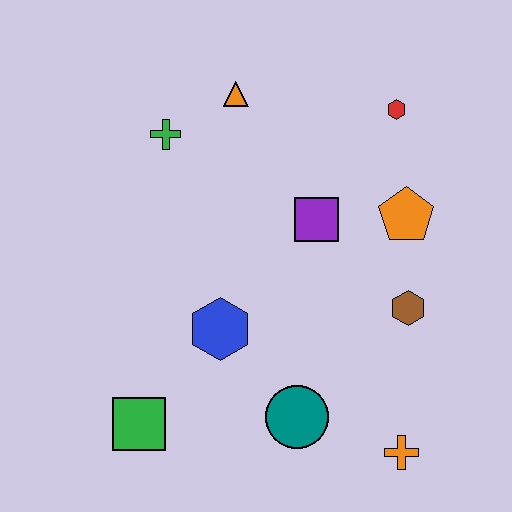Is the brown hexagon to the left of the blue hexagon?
No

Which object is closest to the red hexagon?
The orange pentagon is closest to the red hexagon.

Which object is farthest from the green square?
The red hexagon is farthest from the green square.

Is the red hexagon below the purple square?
No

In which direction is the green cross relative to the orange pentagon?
The green cross is to the left of the orange pentagon.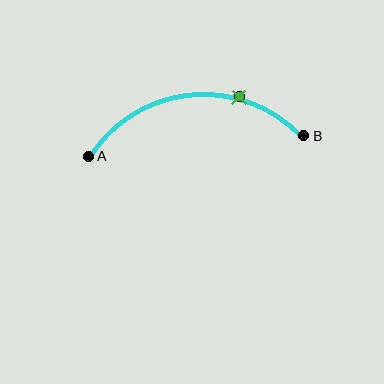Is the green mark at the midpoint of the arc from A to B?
No. The green mark lies on the arc but is closer to endpoint B. The arc midpoint would be at the point on the curve equidistant along the arc from both A and B.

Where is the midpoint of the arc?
The arc midpoint is the point on the curve farthest from the straight line joining A and B. It sits above that line.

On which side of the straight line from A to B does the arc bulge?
The arc bulges above the straight line connecting A and B.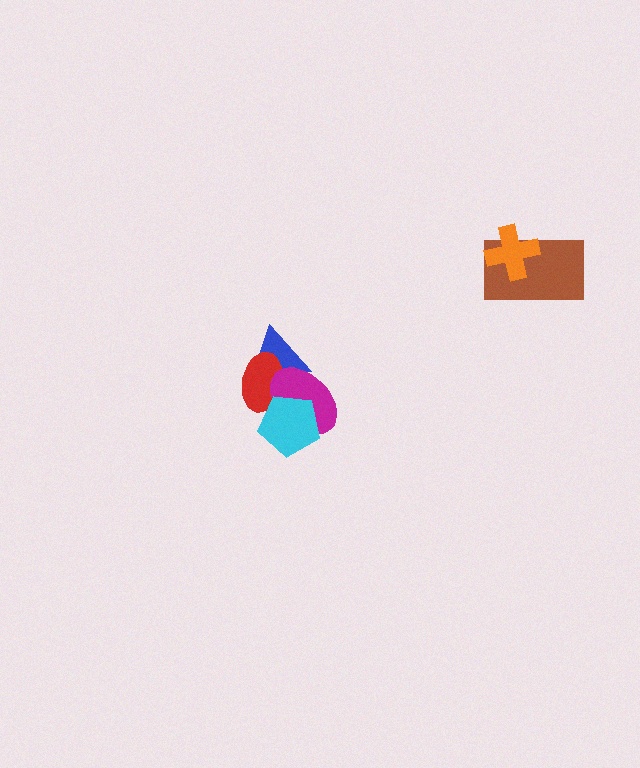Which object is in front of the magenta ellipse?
The cyan pentagon is in front of the magenta ellipse.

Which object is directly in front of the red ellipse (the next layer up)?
The magenta ellipse is directly in front of the red ellipse.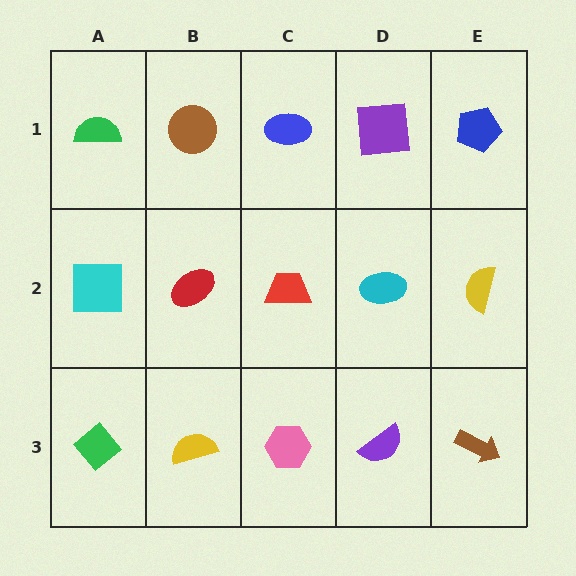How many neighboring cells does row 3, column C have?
3.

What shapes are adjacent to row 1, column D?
A cyan ellipse (row 2, column D), a blue ellipse (row 1, column C), a blue pentagon (row 1, column E).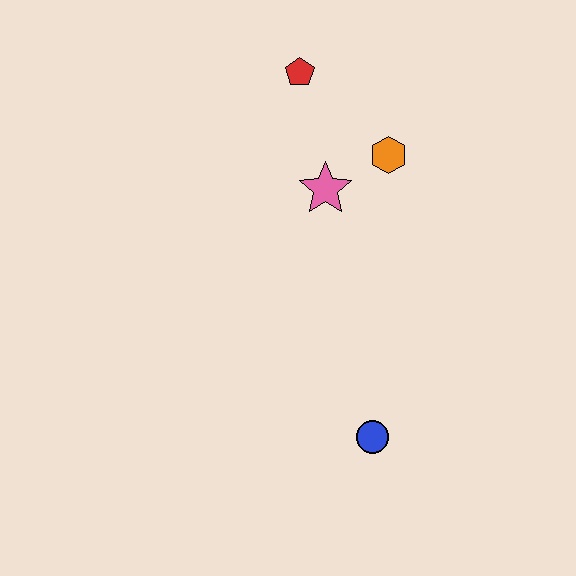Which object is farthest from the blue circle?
The red pentagon is farthest from the blue circle.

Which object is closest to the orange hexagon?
The pink star is closest to the orange hexagon.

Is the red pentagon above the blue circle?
Yes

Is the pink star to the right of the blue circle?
No